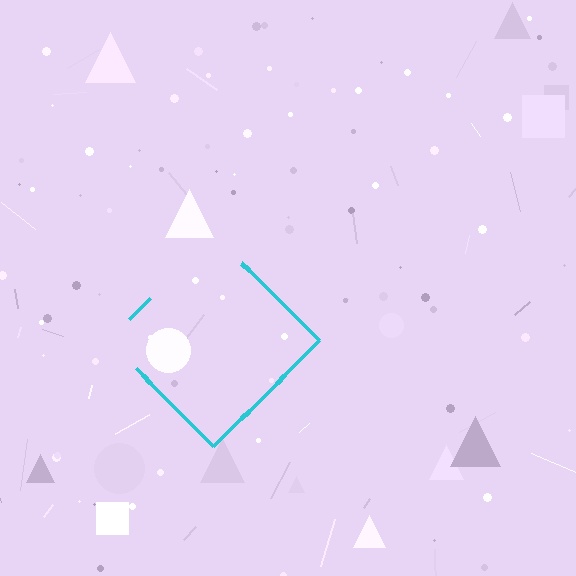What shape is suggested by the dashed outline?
The dashed outline suggests a diamond.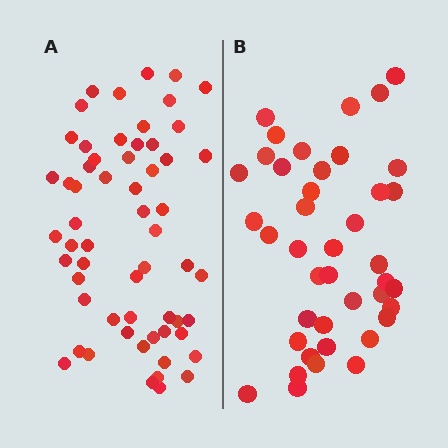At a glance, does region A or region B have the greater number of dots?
Region A (the left region) has more dots.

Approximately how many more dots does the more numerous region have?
Region A has approximately 20 more dots than region B.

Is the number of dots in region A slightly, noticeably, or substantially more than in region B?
Region A has noticeably more, but not dramatically so. The ratio is roughly 1.4 to 1.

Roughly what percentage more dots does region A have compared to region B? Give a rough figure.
About 45% more.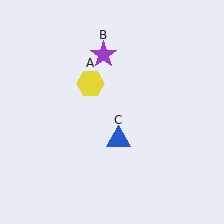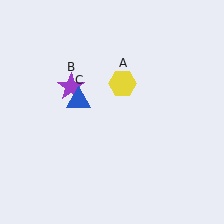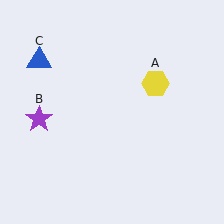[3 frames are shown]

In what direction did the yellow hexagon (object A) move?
The yellow hexagon (object A) moved right.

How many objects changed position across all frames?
3 objects changed position: yellow hexagon (object A), purple star (object B), blue triangle (object C).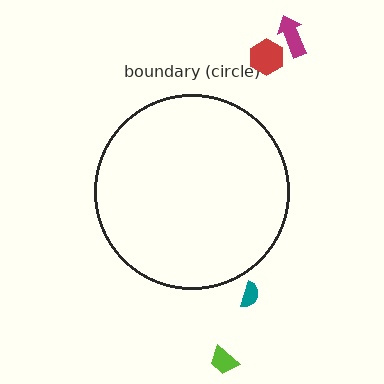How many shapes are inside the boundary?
0 inside, 4 outside.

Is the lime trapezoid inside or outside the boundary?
Outside.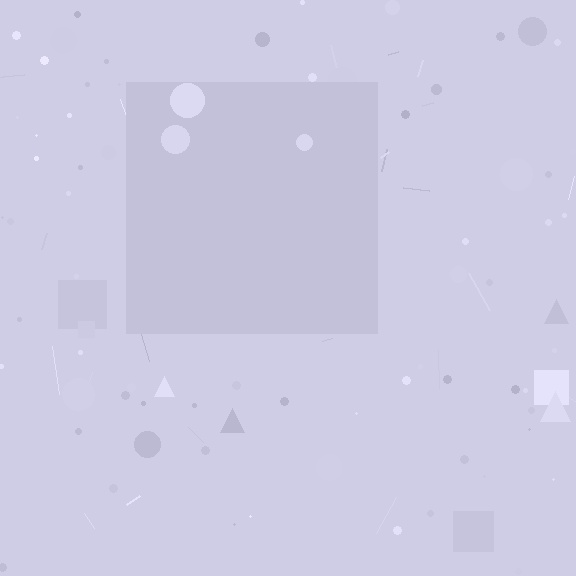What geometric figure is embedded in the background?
A square is embedded in the background.